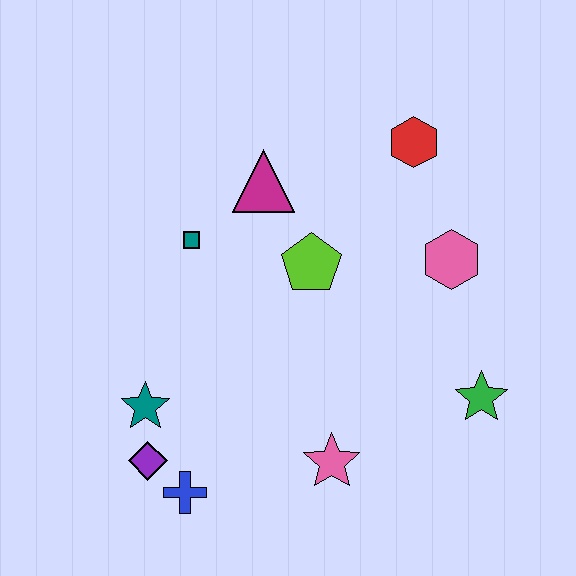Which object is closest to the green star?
The pink hexagon is closest to the green star.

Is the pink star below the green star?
Yes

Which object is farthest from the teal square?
The green star is farthest from the teal square.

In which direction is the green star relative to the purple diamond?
The green star is to the right of the purple diamond.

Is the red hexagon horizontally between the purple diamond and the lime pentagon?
No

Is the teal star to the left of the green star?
Yes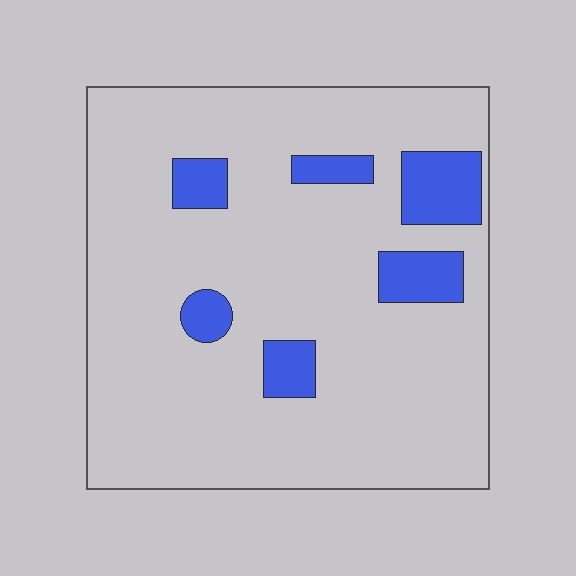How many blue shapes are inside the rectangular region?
6.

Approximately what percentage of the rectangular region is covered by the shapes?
Approximately 15%.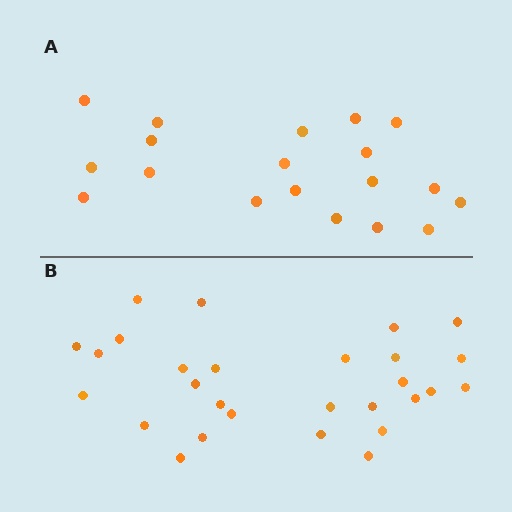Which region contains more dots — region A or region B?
Region B (the bottom region) has more dots.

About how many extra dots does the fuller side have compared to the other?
Region B has roughly 8 or so more dots than region A.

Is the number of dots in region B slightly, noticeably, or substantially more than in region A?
Region B has substantially more. The ratio is roughly 1.5 to 1.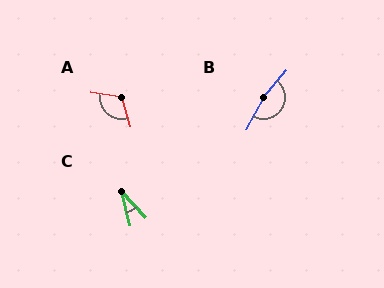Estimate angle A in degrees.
Approximately 113 degrees.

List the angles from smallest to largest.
C (28°), A (113°), B (168°).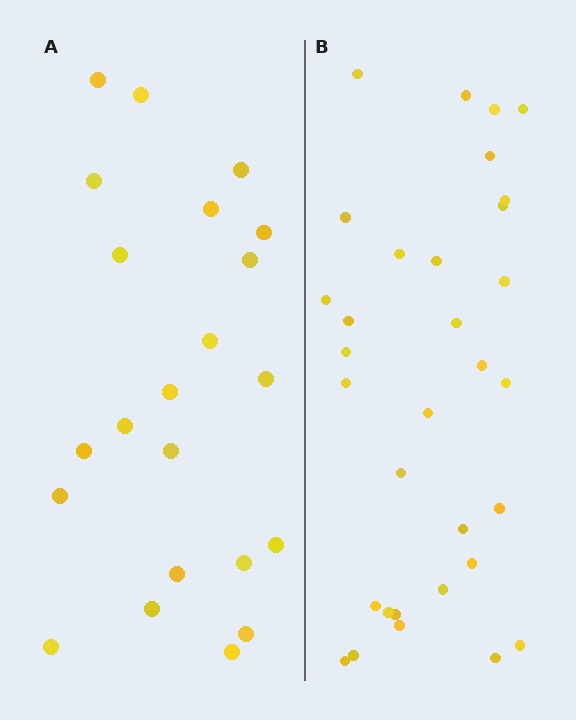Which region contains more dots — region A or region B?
Region B (the right region) has more dots.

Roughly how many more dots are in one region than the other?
Region B has roughly 10 or so more dots than region A.